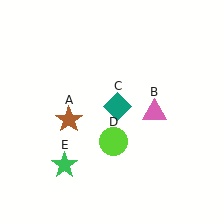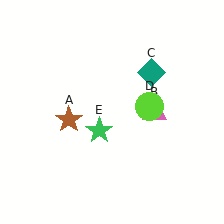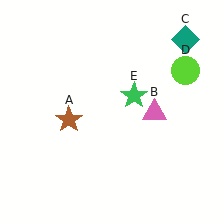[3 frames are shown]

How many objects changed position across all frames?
3 objects changed position: teal diamond (object C), lime circle (object D), green star (object E).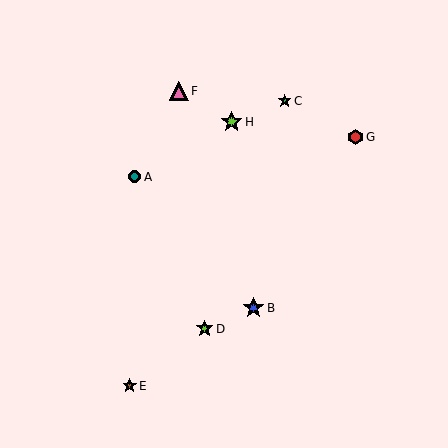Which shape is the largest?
The lime star (labeled H) is the largest.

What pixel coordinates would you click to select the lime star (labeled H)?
Click at (232, 122) to select the lime star H.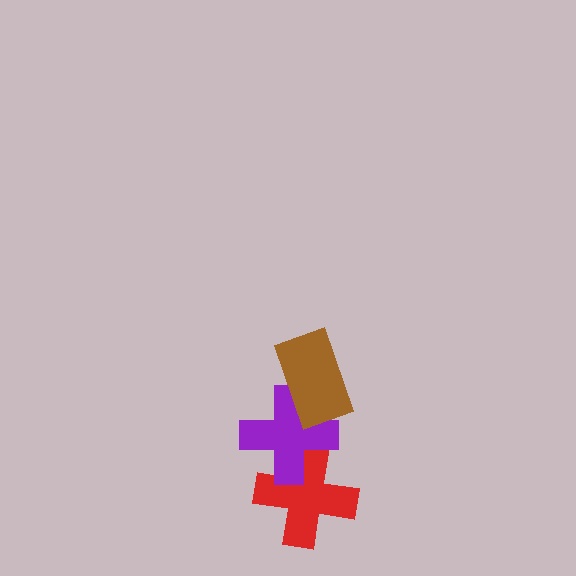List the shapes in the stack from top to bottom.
From top to bottom: the brown rectangle, the purple cross, the red cross.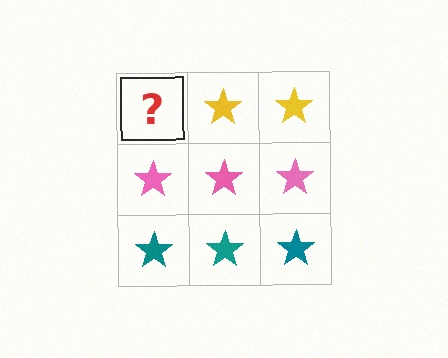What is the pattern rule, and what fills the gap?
The rule is that each row has a consistent color. The gap should be filled with a yellow star.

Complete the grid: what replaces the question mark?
The question mark should be replaced with a yellow star.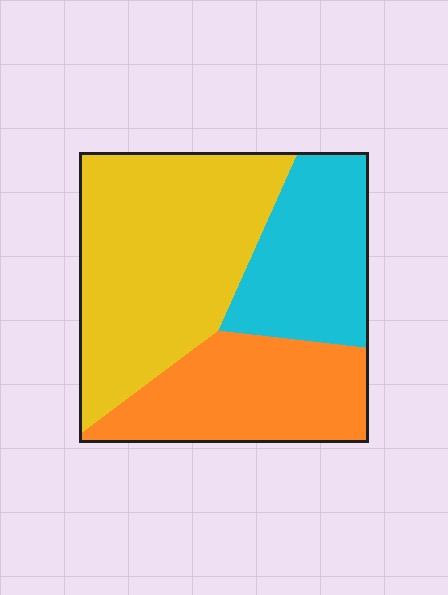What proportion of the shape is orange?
Orange takes up between a quarter and a half of the shape.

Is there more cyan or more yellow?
Yellow.